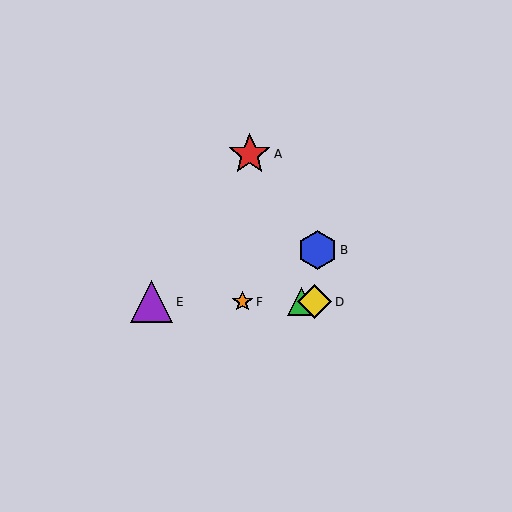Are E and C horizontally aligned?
Yes, both are at y≈302.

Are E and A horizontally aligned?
No, E is at y≈302 and A is at y≈154.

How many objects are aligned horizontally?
4 objects (C, D, E, F) are aligned horizontally.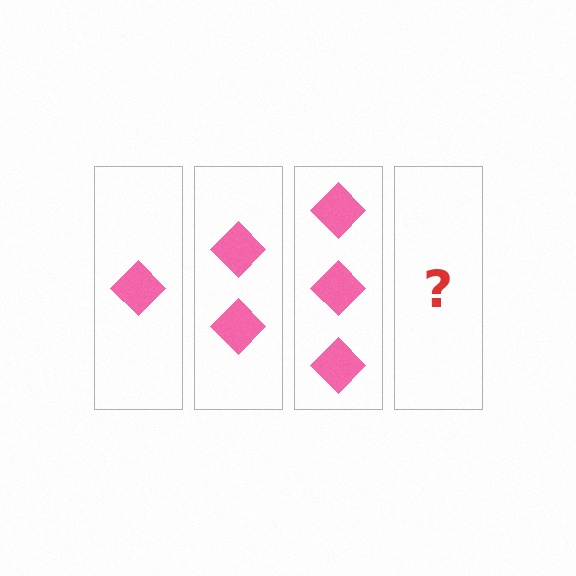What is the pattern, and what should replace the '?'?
The pattern is that each step adds one more diamond. The '?' should be 4 diamonds.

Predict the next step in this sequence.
The next step is 4 diamonds.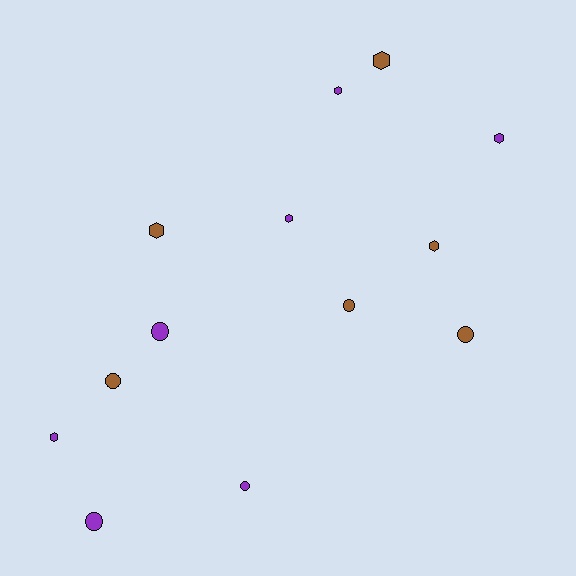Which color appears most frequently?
Purple, with 7 objects.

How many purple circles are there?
There are 3 purple circles.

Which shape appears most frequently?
Hexagon, with 7 objects.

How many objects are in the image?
There are 13 objects.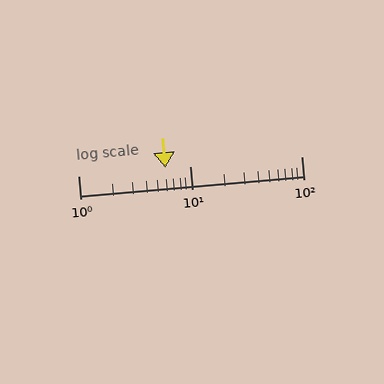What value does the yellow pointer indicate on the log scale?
The pointer indicates approximately 6.1.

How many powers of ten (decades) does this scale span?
The scale spans 2 decades, from 1 to 100.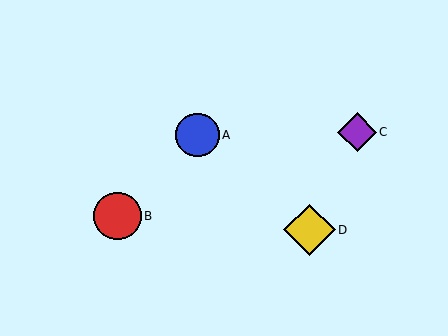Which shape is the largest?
The yellow diamond (labeled D) is the largest.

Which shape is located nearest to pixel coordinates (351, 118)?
The purple diamond (labeled C) at (357, 132) is nearest to that location.